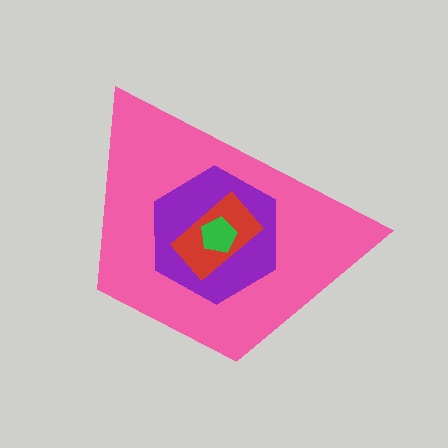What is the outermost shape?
The pink trapezoid.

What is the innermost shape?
The green pentagon.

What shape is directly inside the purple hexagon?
The red rectangle.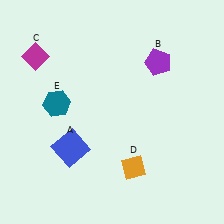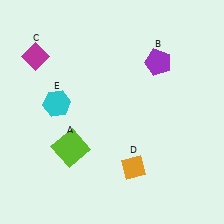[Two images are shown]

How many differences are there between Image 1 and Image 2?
There are 2 differences between the two images.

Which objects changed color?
A changed from blue to lime. E changed from teal to cyan.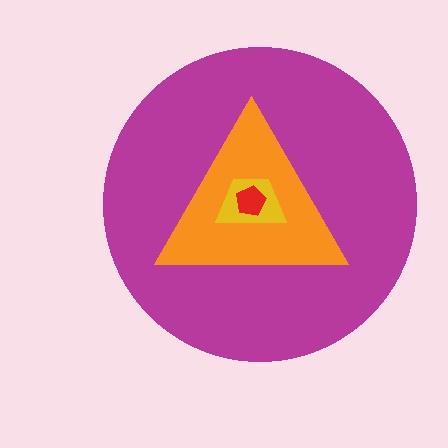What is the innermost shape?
The red pentagon.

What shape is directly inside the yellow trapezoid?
The red pentagon.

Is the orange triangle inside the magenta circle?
Yes.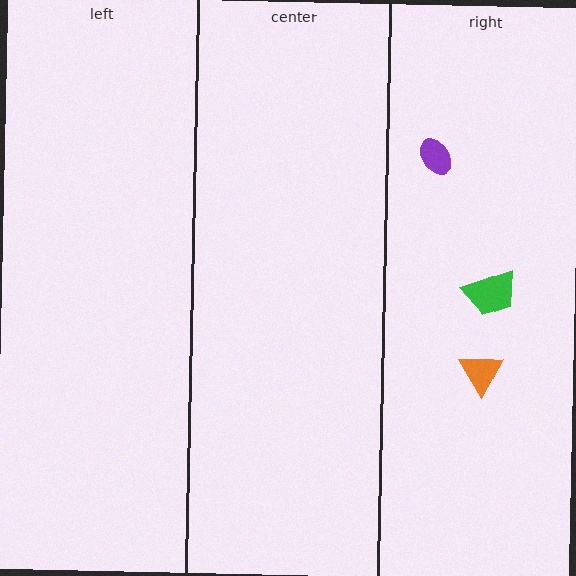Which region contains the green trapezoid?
The right region.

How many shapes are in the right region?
3.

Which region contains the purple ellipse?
The right region.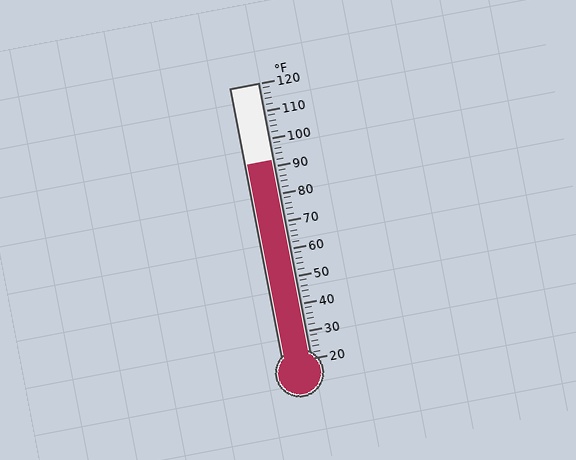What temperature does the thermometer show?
The thermometer shows approximately 92°F.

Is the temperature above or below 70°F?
The temperature is above 70°F.